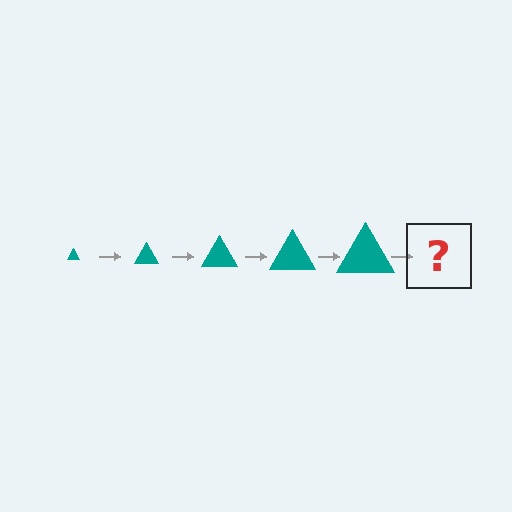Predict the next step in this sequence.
The next step is a teal triangle, larger than the previous one.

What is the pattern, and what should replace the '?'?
The pattern is that the triangle gets progressively larger each step. The '?' should be a teal triangle, larger than the previous one.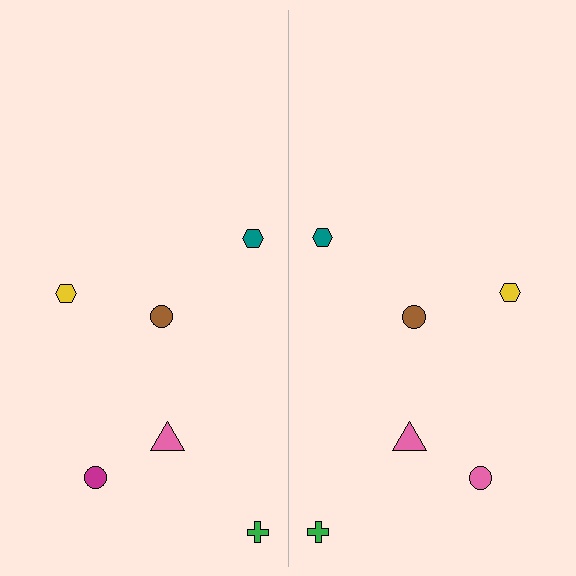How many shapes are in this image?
There are 12 shapes in this image.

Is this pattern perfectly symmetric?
No, the pattern is not perfectly symmetric. The pink circle on the right side breaks the symmetry — its mirror counterpart is magenta.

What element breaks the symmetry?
The pink circle on the right side breaks the symmetry — its mirror counterpart is magenta.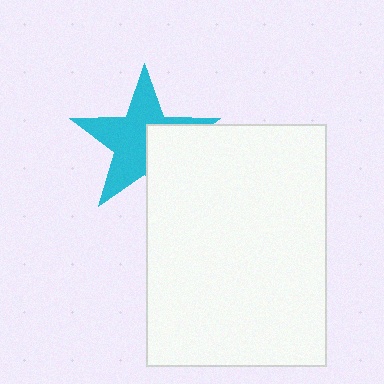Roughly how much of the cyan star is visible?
About half of it is visible (roughly 63%).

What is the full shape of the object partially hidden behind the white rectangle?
The partially hidden object is a cyan star.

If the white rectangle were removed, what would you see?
You would see the complete cyan star.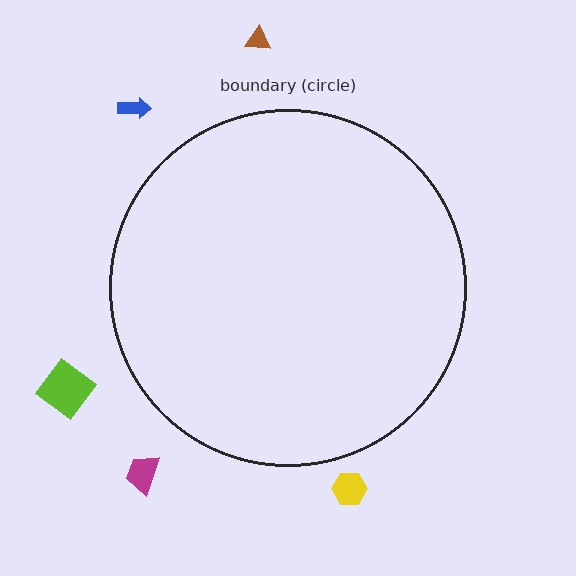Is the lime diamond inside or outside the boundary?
Outside.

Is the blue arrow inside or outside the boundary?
Outside.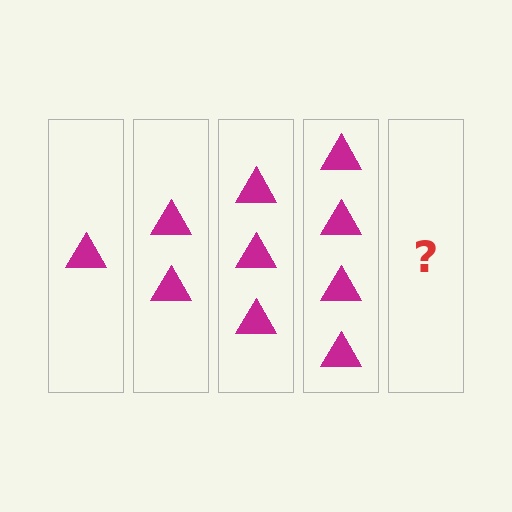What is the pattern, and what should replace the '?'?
The pattern is that each step adds one more triangle. The '?' should be 5 triangles.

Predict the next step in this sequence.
The next step is 5 triangles.